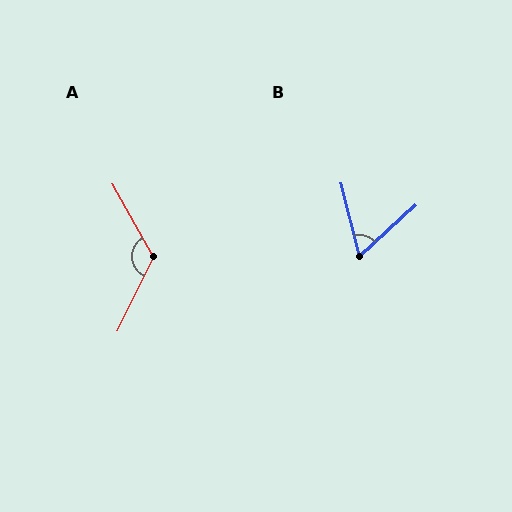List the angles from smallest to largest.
B (62°), A (125°).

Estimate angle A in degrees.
Approximately 125 degrees.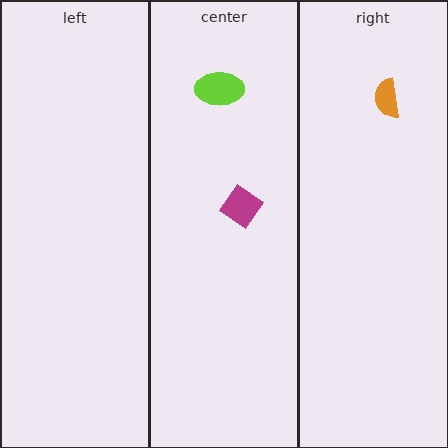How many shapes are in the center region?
2.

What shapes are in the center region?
The magenta diamond, the lime ellipse.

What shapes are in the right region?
The orange semicircle.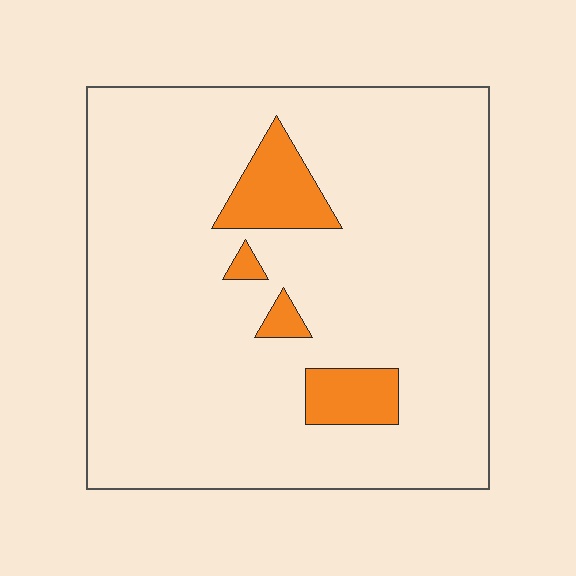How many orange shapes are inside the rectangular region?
4.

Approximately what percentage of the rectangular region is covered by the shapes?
Approximately 10%.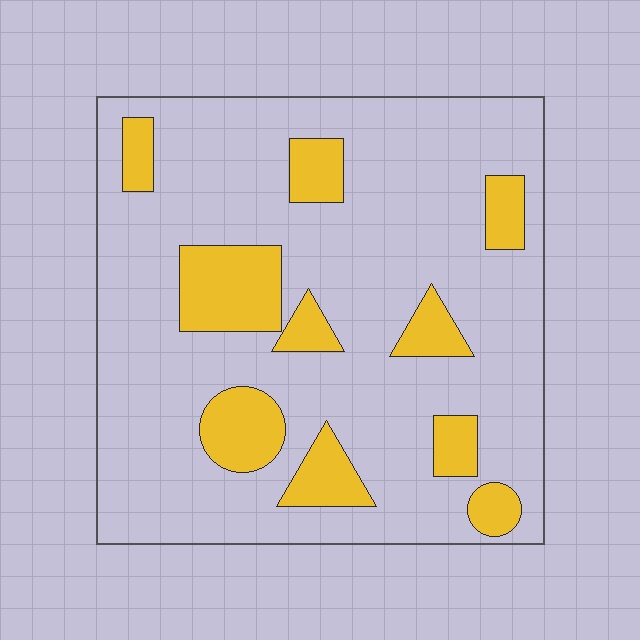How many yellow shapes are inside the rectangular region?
10.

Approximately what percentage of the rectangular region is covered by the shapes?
Approximately 20%.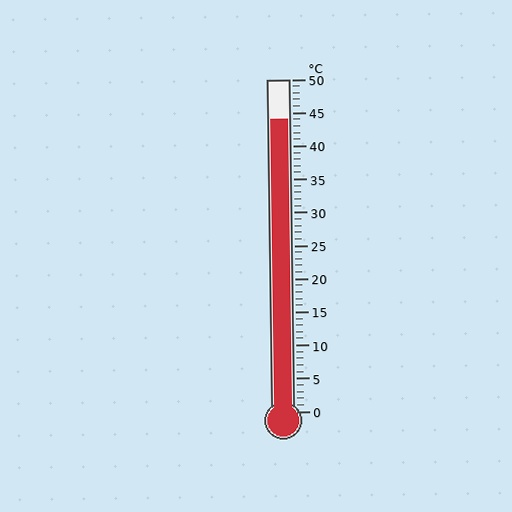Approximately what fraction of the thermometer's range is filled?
The thermometer is filled to approximately 90% of its range.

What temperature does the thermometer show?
The thermometer shows approximately 44°C.